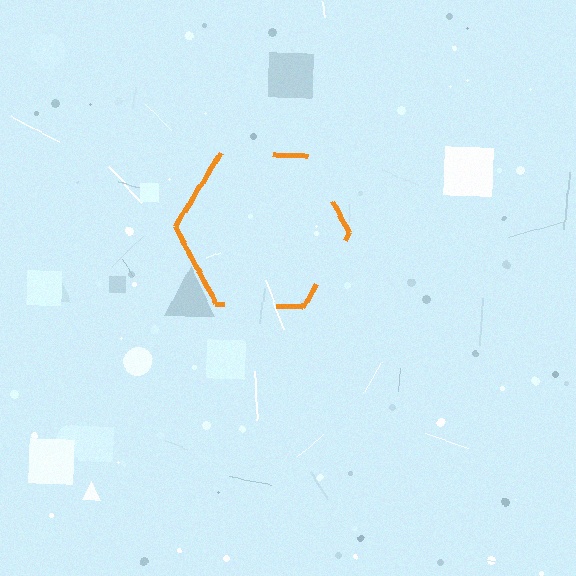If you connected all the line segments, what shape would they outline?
They would outline a hexagon.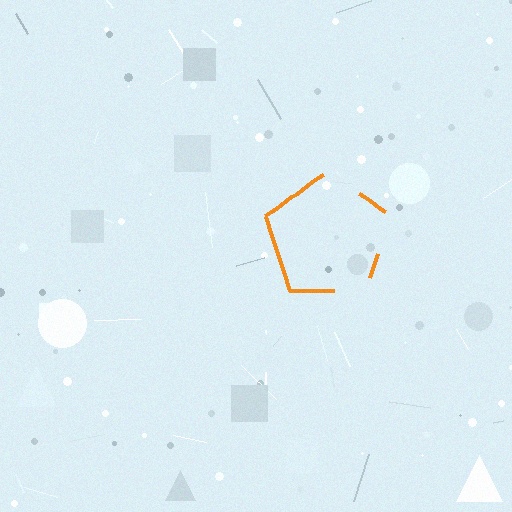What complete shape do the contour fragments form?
The contour fragments form a pentagon.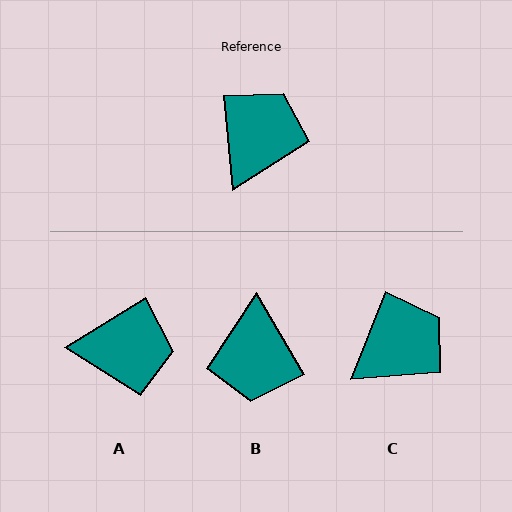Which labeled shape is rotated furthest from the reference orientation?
B, about 155 degrees away.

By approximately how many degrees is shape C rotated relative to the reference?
Approximately 28 degrees clockwise.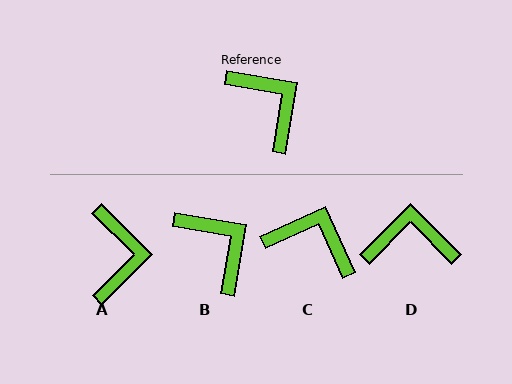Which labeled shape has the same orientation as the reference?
B.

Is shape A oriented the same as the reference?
No, it is off by about 35 degrees.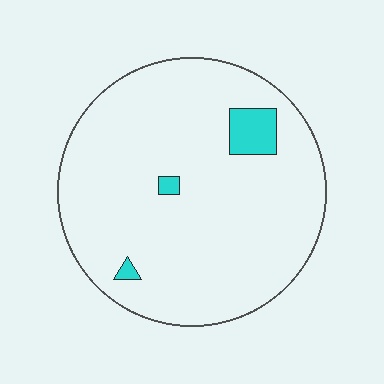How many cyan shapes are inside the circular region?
3.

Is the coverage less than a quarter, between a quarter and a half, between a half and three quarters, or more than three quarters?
Less than a quarter.